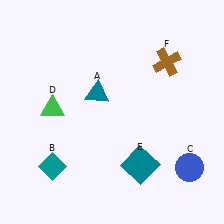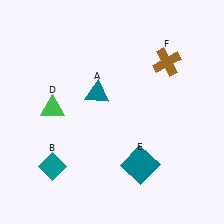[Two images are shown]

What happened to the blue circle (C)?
The blue circle (C) was removed in Image 2. It was in the bottom-right area of Image 1.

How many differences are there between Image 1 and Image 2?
There is 1 difference between the two images.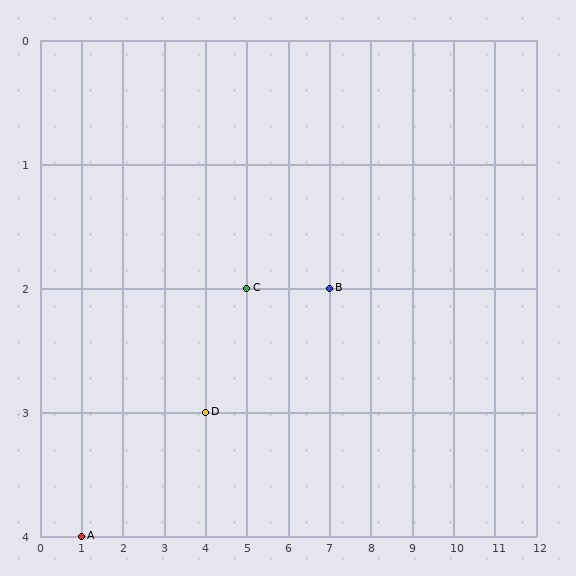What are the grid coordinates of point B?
Point B is at grid coordinates (7, 2).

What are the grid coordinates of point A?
Point A is at grid coordinates (1, 4).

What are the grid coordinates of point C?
Point C is at grid coordinates (5, 2).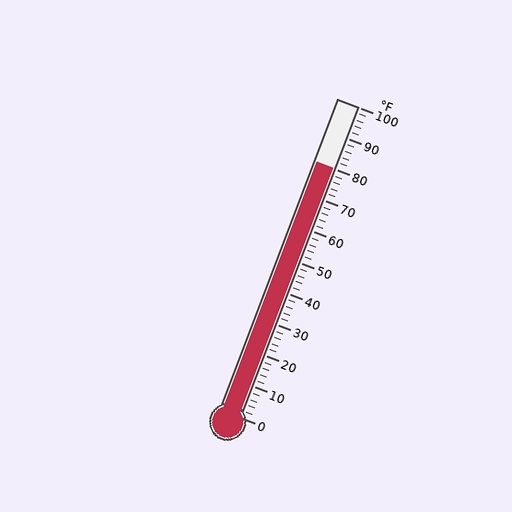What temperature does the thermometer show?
The thermometer shows approximately 80°F.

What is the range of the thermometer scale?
The thermometer scale ranges from 0°F to 100°F.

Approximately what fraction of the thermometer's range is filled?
The thermometer is filled to approximately 80% of its range.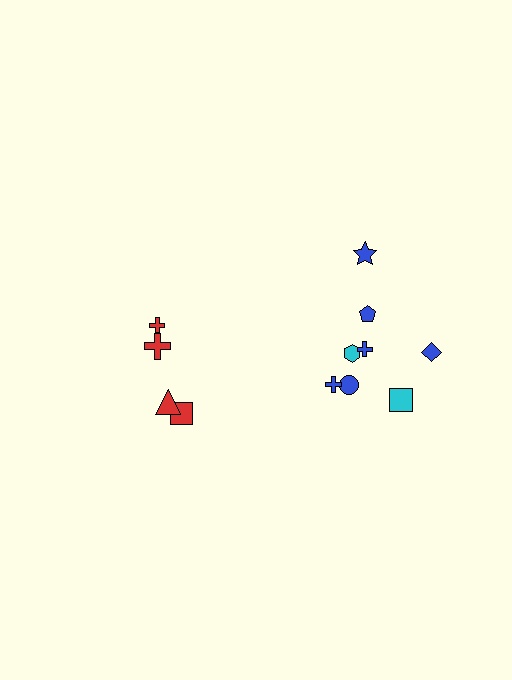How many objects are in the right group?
There are 8 objects.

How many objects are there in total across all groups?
There are 12 objects.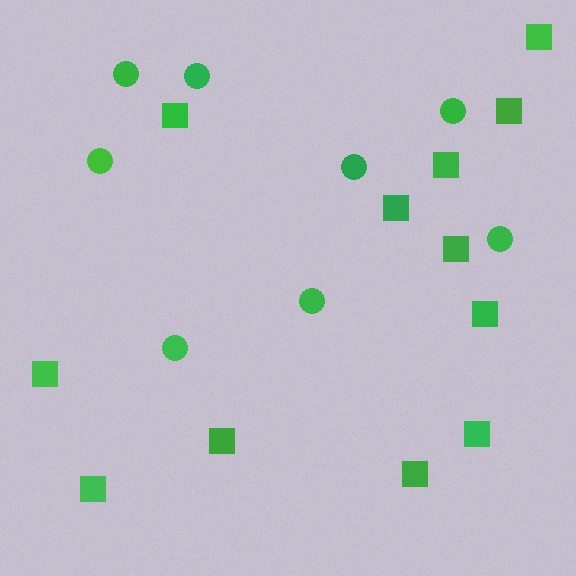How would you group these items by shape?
There are 2 groups: one group of squares (12) and one group of circles (8).